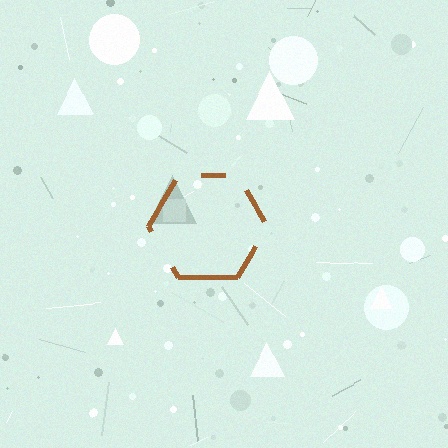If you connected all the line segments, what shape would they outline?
They would outline a hexagon.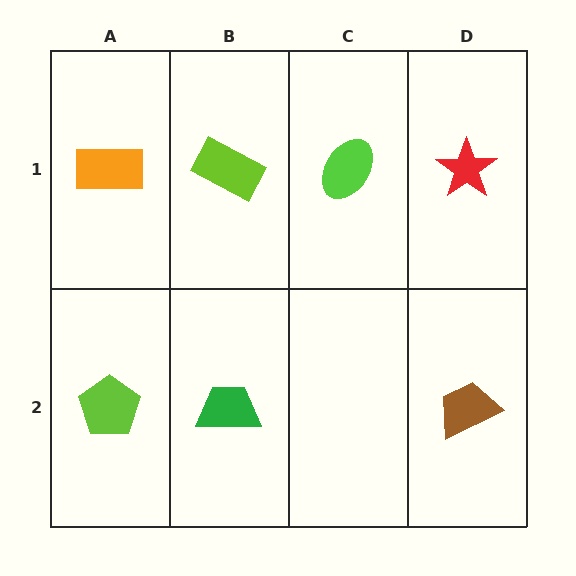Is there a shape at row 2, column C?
No, that cell is empty.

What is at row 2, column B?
A green trapezoid.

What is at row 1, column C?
A lime ellipse.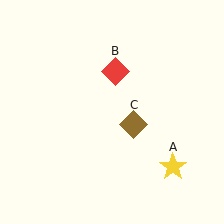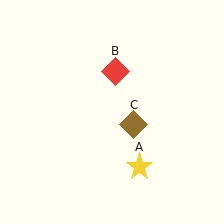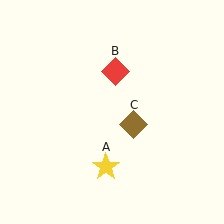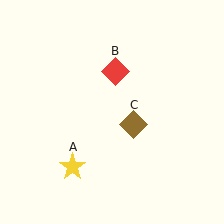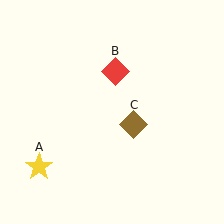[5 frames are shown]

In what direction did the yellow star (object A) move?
The yellow star (object A) moved left.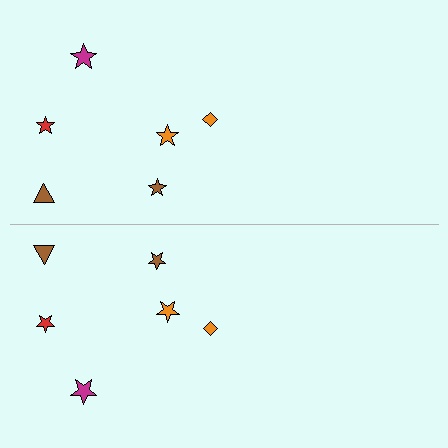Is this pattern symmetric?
Yes, this pattern has bilateral (reflection) symmetry.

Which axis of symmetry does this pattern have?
The pattern has a horizontal axis of symmetry running through the center of the image.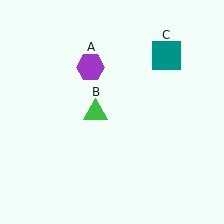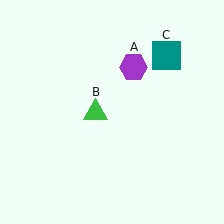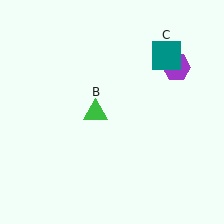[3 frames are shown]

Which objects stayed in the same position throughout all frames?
Green triangle (object B) and teal square (object C) remained stationary.